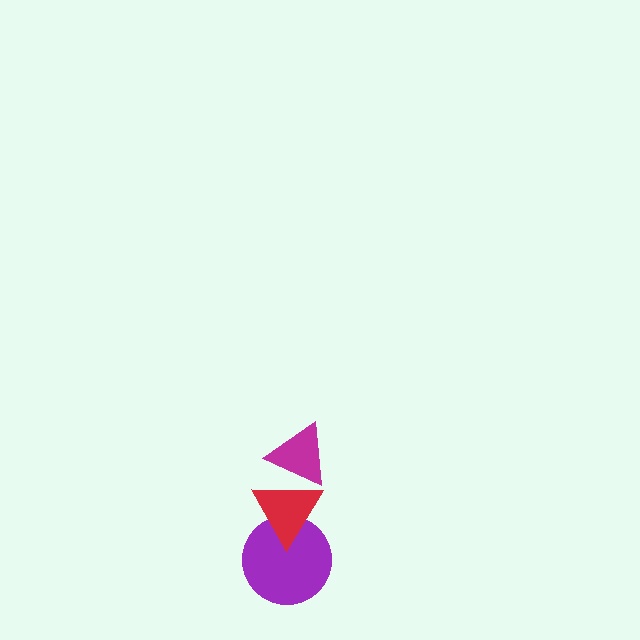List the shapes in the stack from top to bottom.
From top to bottom: the magenta triangle, the red triangle, the purple circle.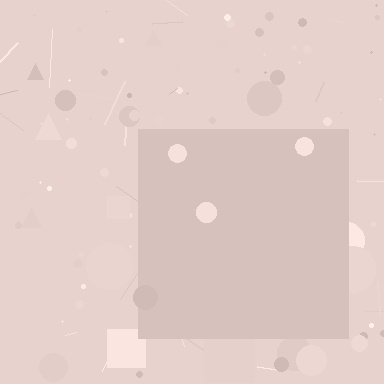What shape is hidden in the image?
A square is hidden in the image.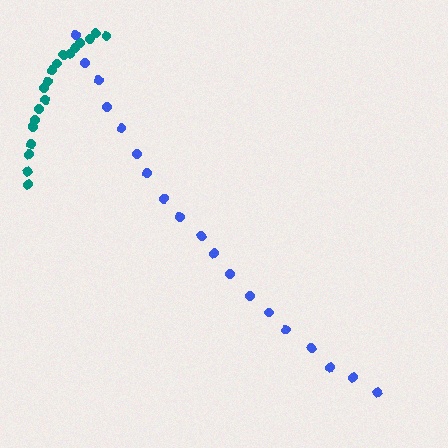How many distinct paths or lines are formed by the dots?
There are 2 distinct paths.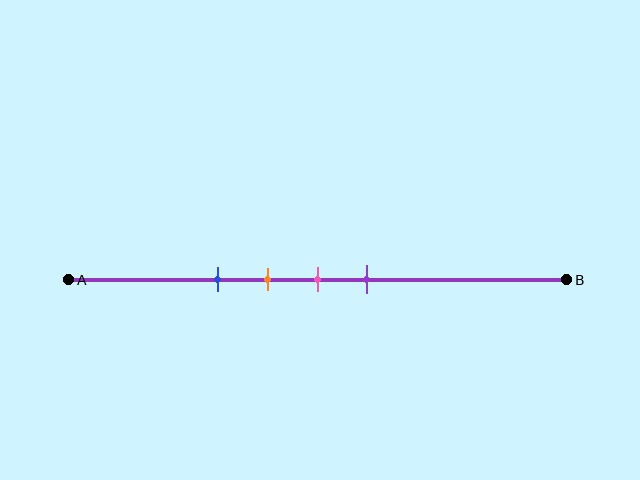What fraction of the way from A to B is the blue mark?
The blue mark is approximately 30% (0.3) of the way from A to B.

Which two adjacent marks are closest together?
The orange and pink marks are the closest adjacent pair.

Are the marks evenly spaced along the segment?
Yes, the marks are approximately evenly spaced.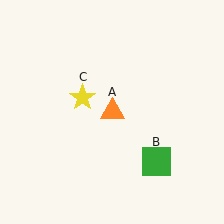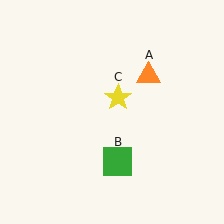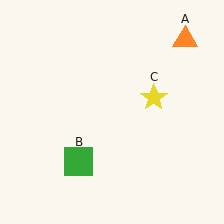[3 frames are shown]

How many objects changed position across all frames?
3 objects changed position: orange triangle (object A), green square (object B), yellow star (object C).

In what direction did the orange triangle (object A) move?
The orange triangle (object A) moved up and to the right.